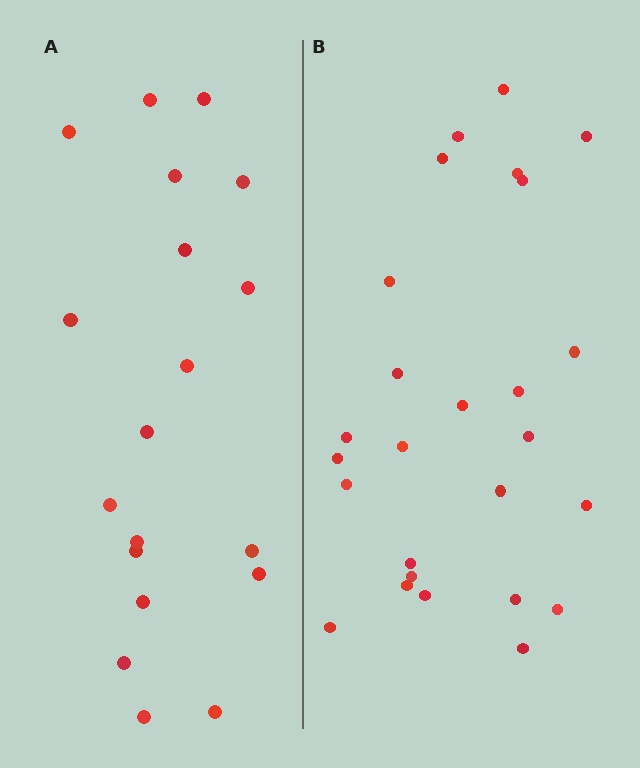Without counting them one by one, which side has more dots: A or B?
Region B (the right region) has more dots.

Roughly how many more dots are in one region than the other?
Region B has roughly 8 or so more dots than region A.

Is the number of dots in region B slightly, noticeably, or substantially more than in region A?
Region B has noticeably more, but not dramatically so. The ratio is roughly 1.4 to 1.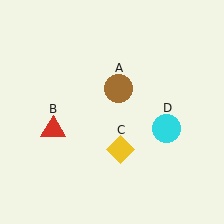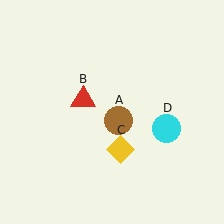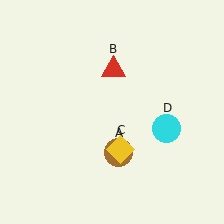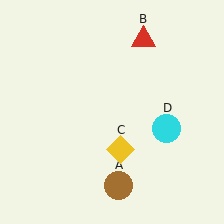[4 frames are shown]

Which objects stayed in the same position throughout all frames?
Yellow diamond (object C) and cyan circle (object D) remained stationary.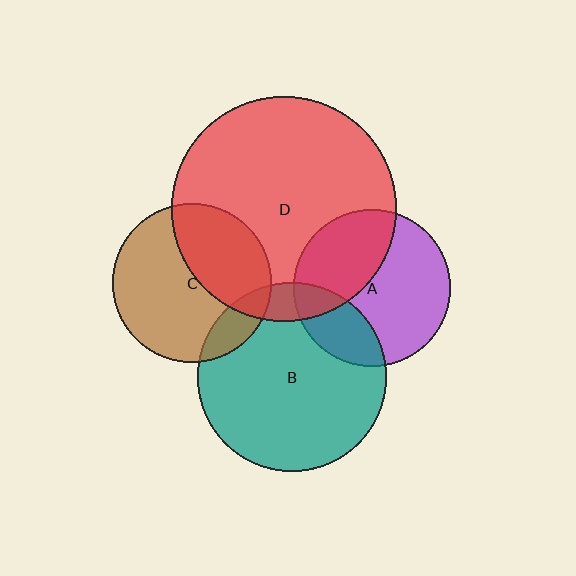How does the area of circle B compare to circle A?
Approximately 1.5 times.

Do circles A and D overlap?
Yes.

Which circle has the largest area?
Circle D (red).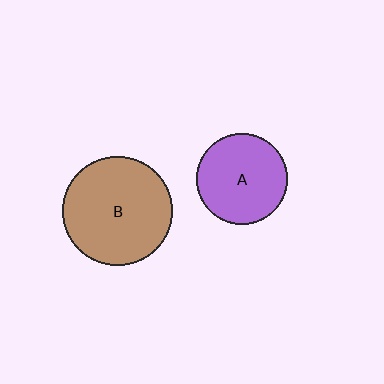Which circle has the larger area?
Circle B (brown).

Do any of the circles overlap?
No, none of the circles overlap.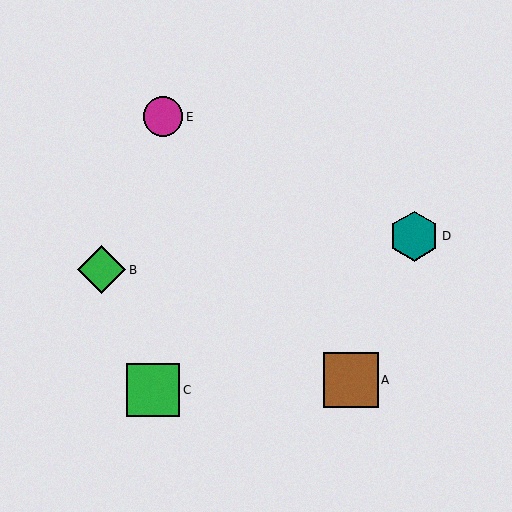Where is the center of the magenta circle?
The center of the magenta circle is at (163, 117).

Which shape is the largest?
The brown square (labeled A) is the largest.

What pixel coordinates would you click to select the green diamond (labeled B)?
Click at (102, 270) to select the green diamond B.